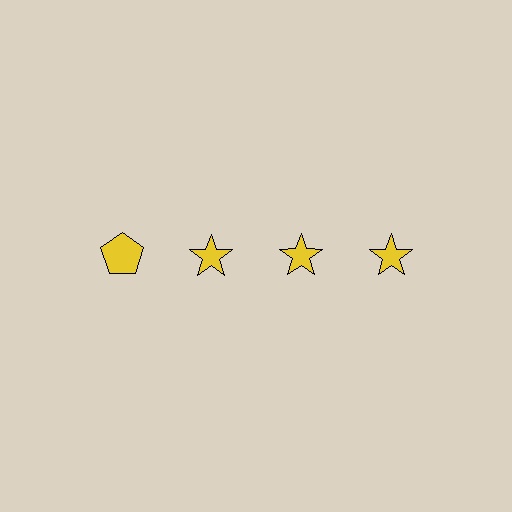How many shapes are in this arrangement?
There are 4 shapes arranged in a grid pattern.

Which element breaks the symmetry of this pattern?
The yellow pentagon in the top row, leftmost column breaks the symmetry. All other shapes are yellow stars.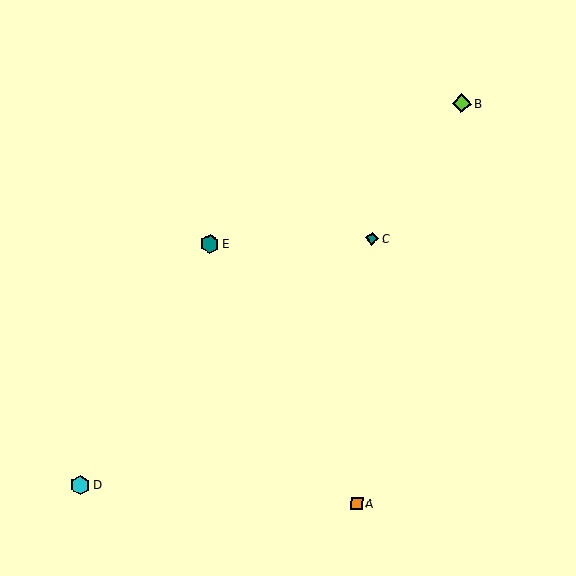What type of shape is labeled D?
Shape D is a cyan hexagon.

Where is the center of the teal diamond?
The center of the teal diamond is at (372, 239).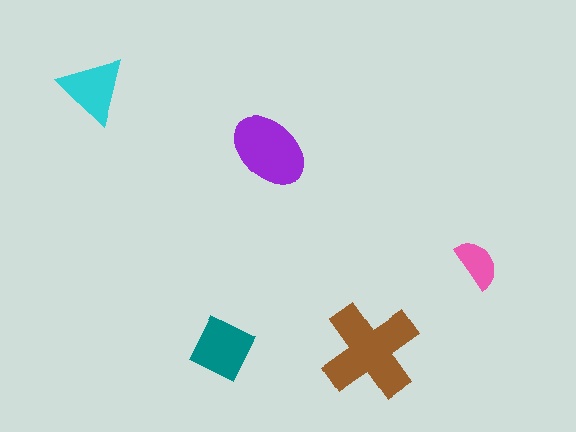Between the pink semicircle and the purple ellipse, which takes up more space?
The purple ellipse.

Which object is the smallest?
The pink semicircle.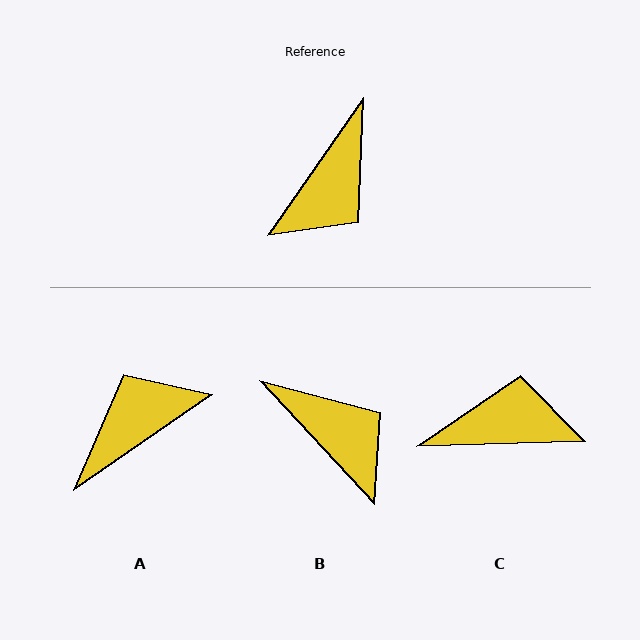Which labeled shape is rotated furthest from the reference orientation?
A, about 159 degrees away.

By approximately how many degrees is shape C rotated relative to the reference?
Approximately 127 degrees counter-clockwise.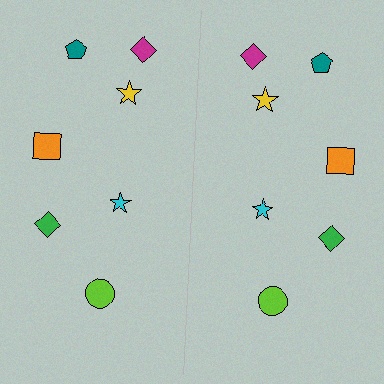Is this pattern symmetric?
Yes, this pattern has bilateral (reflection) symmetry.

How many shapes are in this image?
There are 14 shapes in this image.